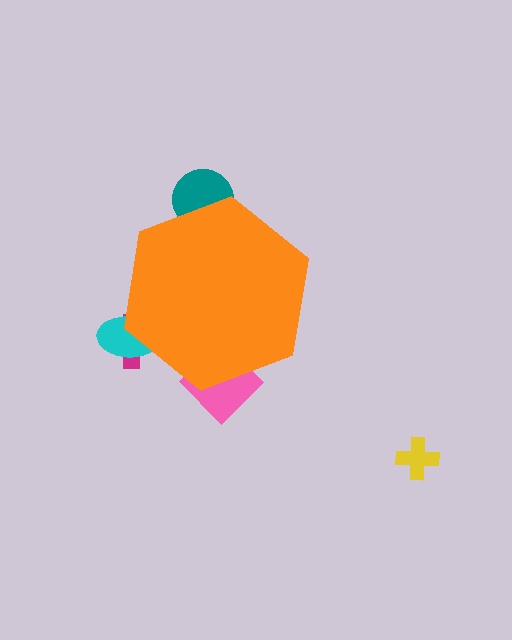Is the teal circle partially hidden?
Yes, the teal circle is partially hidden behind the orange hexagon.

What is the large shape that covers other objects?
An orange hexagon.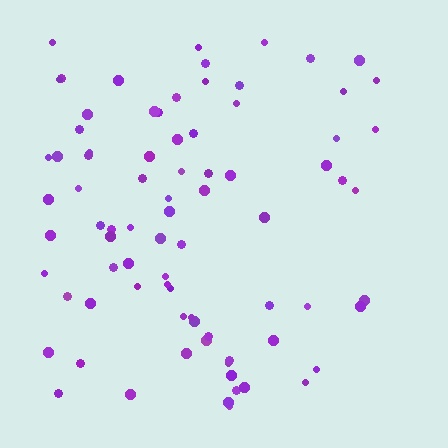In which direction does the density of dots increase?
From right to left, with the left side densest.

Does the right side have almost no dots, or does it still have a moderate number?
Still a moderate number, just noticeably fewer than the left.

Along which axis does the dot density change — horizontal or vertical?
Horizontal.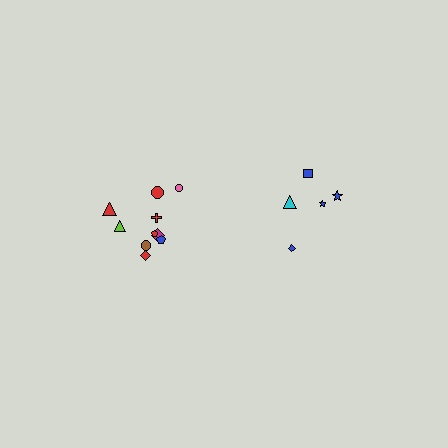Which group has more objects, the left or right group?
The left group.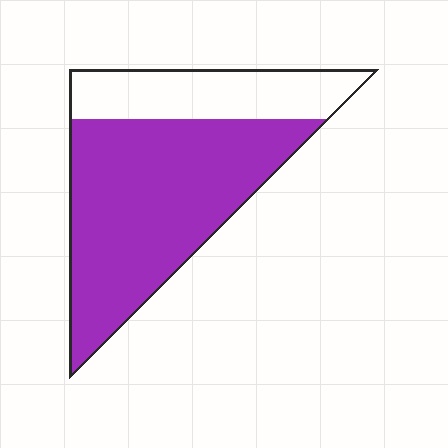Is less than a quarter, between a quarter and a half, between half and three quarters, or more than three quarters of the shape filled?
Between half and three quarters.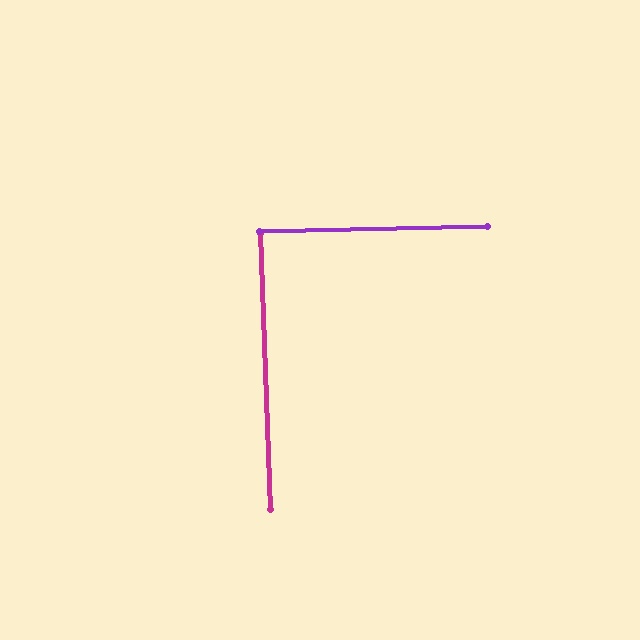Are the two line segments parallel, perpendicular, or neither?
Perpendicular — they meet at approximately 89°.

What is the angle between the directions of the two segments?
Approximately 89 degrees.